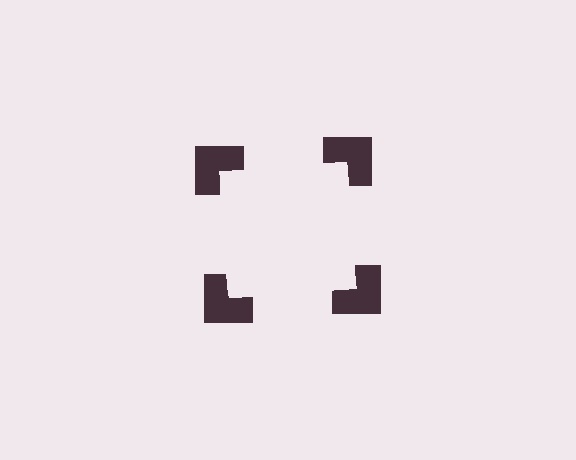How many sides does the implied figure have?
4 sides.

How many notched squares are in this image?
There are 4 — one at each vertex of the illusory square.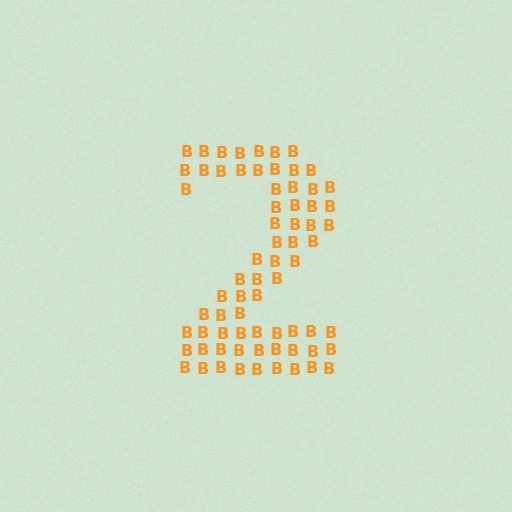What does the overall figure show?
The overall figure shows the digit 2.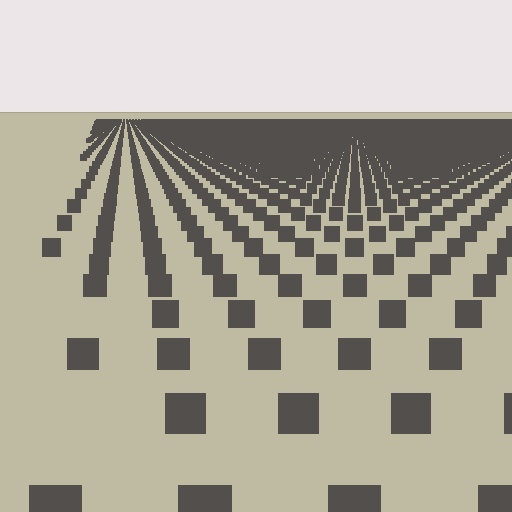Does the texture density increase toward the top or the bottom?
Density increases toward the top.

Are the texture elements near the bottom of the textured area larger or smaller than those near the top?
Larger. Near the bottom, elements are closer to the viewer and appear at a bigger on-screen size.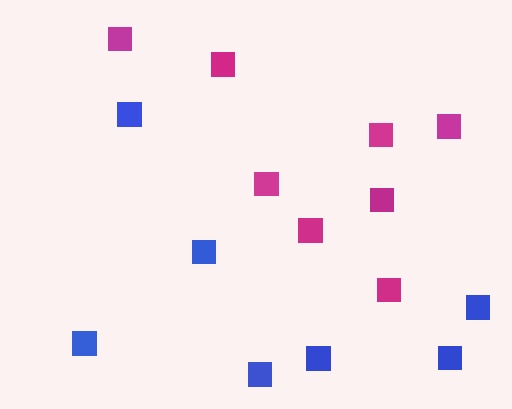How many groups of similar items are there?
There are 2 groups: one group of magenta squares (8) and one group of blue squares (7).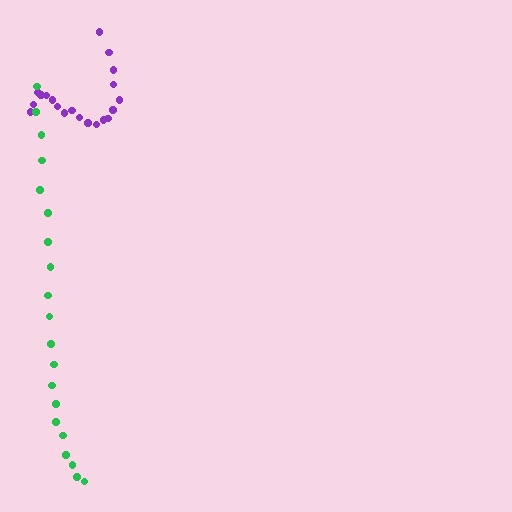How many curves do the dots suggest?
There are 2 distinct paths.